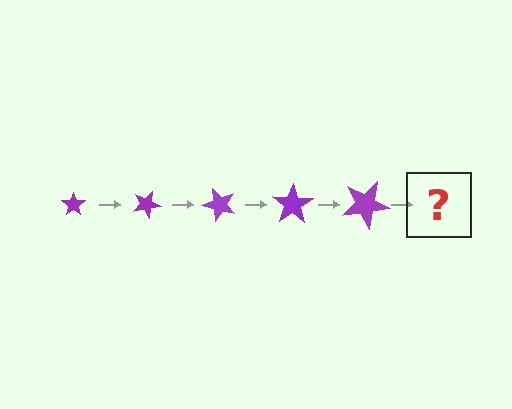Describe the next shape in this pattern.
It should be a star, larger than the previous one and rotated 125 degrees from the start.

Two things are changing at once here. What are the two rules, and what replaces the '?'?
The two rules are that the star grows larger each step and it rotates 25 degrees each step. The '?' should be a star, larger than the previous one and rotated 125 degrees from the start.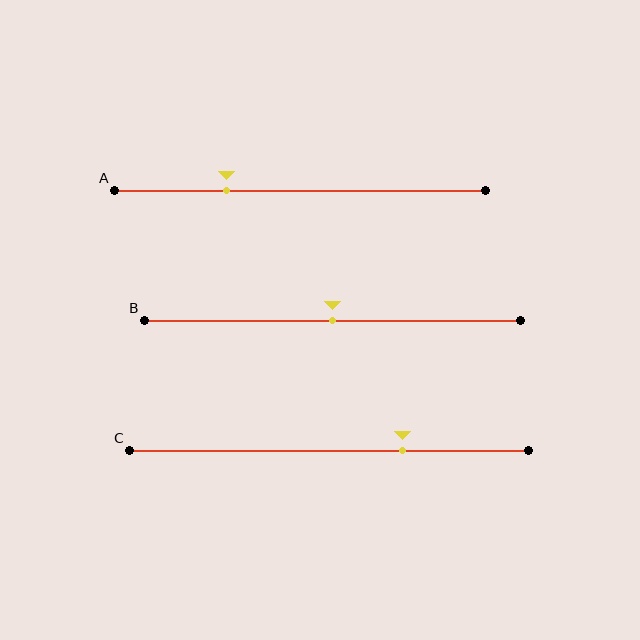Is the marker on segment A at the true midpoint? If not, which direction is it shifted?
No, the marker on segment A is shifted to the left by about 20% of the segment length.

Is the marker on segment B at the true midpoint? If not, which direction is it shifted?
Yes, the marker on segment B is at the true midpoint.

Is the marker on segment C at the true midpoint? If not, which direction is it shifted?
No, the marker on segment C is shifted to the right by about 18% of the segment length.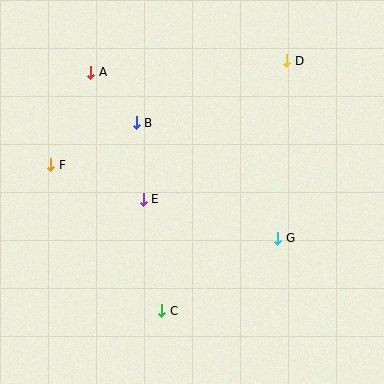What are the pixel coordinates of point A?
Point A is at (91, 72).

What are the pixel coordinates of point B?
Point B is at (136, 123).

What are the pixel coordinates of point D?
Point D is at (287, 61).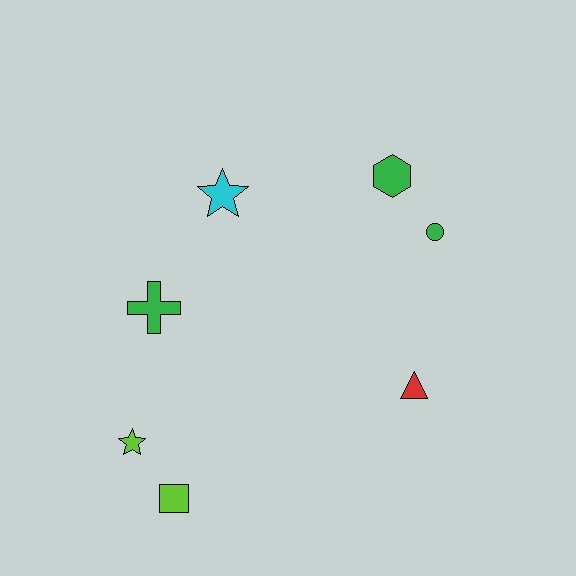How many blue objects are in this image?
There are no blue objects.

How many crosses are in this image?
There is 1 cross.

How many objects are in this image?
There are 7 objects.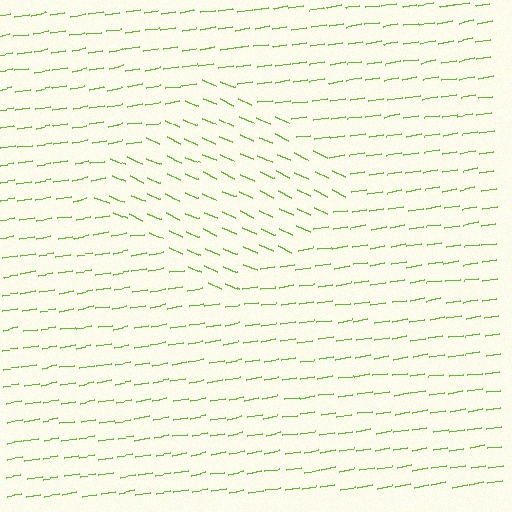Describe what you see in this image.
The image is filled with small lime line segments. A diamond region in the image has lines oriented differently from the surrounding lines, creating a visible texture boundary.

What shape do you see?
I see a diamond.